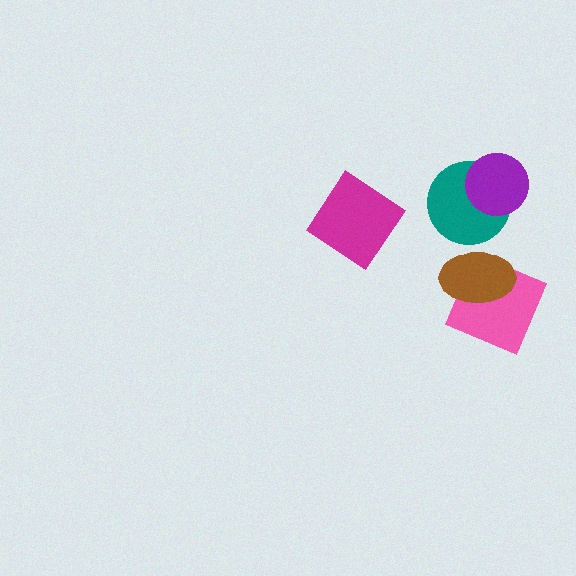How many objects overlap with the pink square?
1 object overlaps with the pink square.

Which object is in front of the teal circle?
The purple circle is in front of the teal circle.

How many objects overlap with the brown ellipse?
1 object overlaps with the brown ellipse.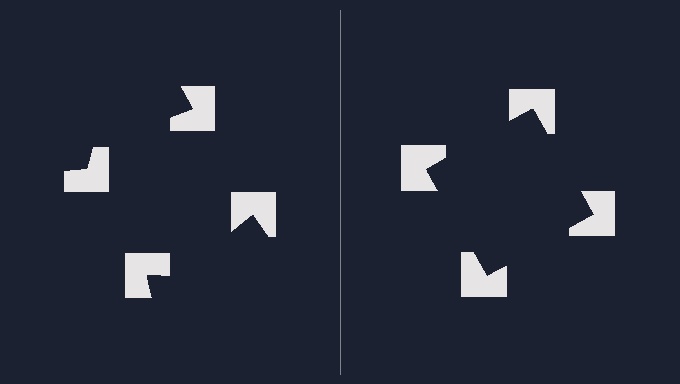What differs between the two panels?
The notched squares are positioned identically on both sides; only the wedge orientations differ. On the right they align to a square; on the left they are misaligned.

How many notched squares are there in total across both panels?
8 — 4 on each side.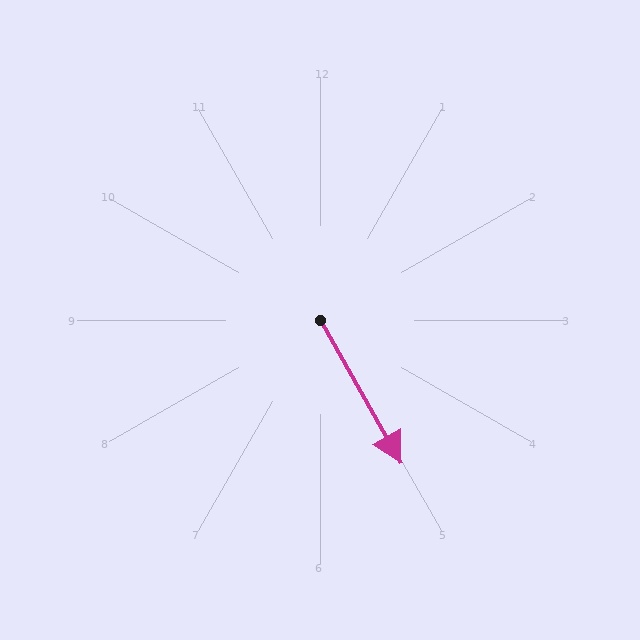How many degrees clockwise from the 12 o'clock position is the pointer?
Approximately 150 degrees.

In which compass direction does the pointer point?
Southeast.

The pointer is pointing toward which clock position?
Roughly 5 o'clock.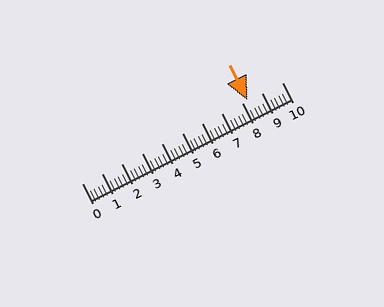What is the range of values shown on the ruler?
The ruler shows values from 0 to 10.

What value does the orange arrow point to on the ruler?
The orange arrow points to approximately 8.3.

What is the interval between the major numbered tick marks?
The major tick marks are spaced 1 units apart.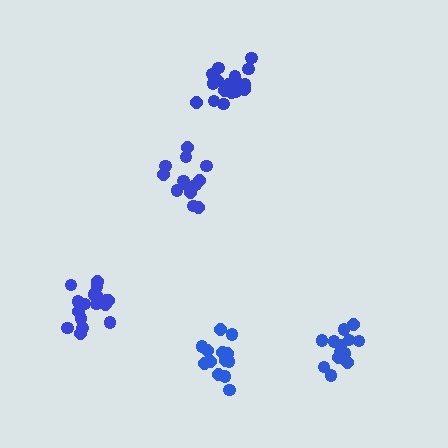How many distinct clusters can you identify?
There are 5 distinct clusters.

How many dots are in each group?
Group 1: 15 dots, Group 2: 13 dots, Group 3: 17 dots, Group 4: 17 dots, Group 5: 13 dots (75 total).